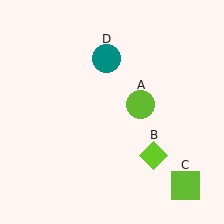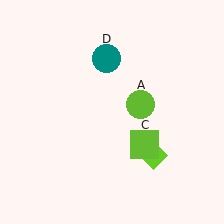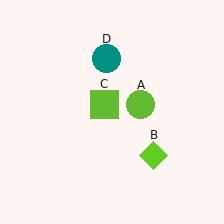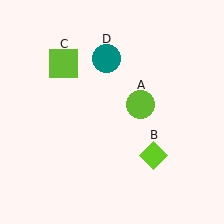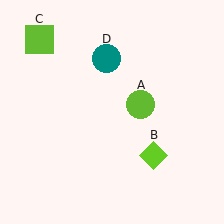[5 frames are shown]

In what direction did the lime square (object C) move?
The lime square (object C) moved up and to the left.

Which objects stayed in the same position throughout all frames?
Lime circle (object A) and lime diamond (object B) and teal circle (object D) remained stationary.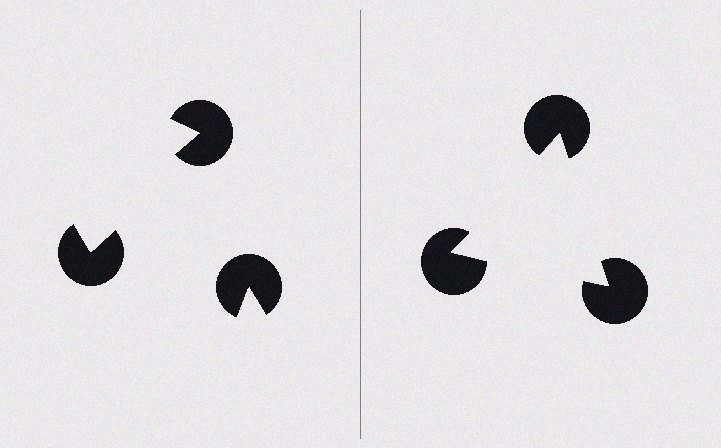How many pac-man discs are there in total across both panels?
6 — 3 on each side.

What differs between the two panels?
The pac-man discs are positioned identically on both sides; only the wedge orientations differ. On the right they align to a triangle; on the left they are misaligned.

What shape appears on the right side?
An illusory triangle.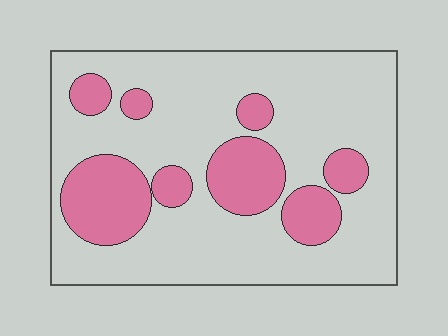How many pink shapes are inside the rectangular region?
8.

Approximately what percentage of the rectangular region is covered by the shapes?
Approximately 25%.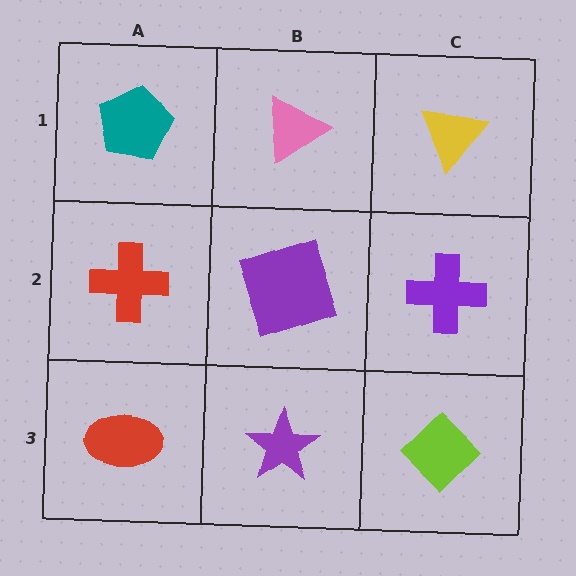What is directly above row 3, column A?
A red cross.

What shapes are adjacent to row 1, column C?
A purple cross (row 2, column C), a pink triangle (row 1, column B).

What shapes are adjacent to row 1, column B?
A purple square (row 2, column B), a teal pentagon (row 1, column A), a yellow triangle (row 1, column C).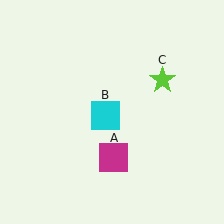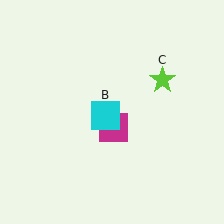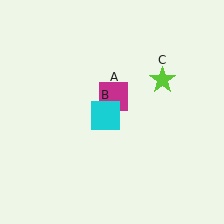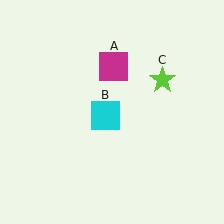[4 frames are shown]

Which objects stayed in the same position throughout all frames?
Cyan square (object B) and lime star (object C) remained stationary.